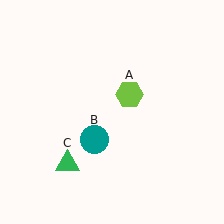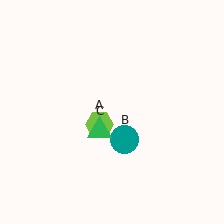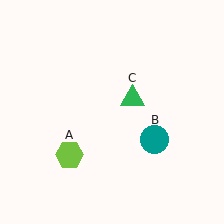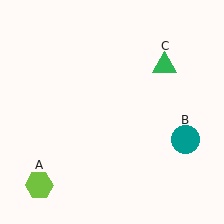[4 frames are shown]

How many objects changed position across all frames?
3 objects changed position: lime hexagon (object A), teal circle (object B), green triangle (object C).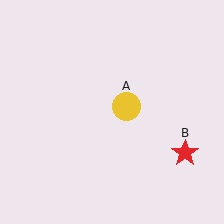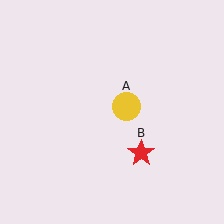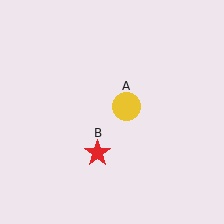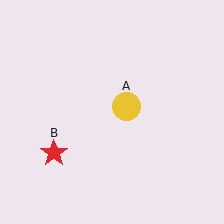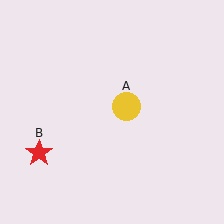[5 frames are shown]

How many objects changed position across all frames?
1 object changed position: red star (object B).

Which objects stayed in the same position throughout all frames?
Yellow circle (object A) remained stationary.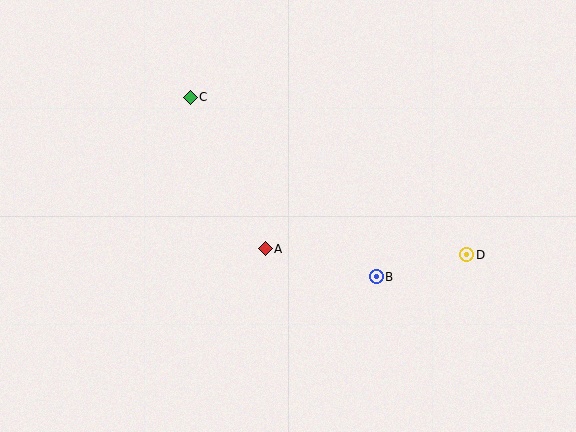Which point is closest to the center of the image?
Point A at (265, 249) is closest to the center.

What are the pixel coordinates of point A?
Point A is at (265, 249).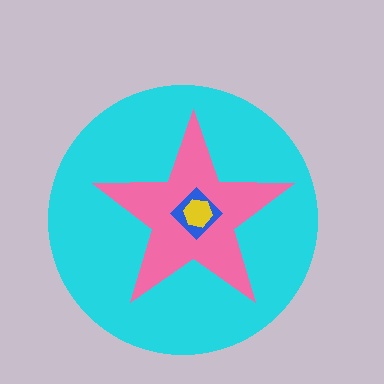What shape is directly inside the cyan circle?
The pink star.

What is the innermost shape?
The yellow hexagon.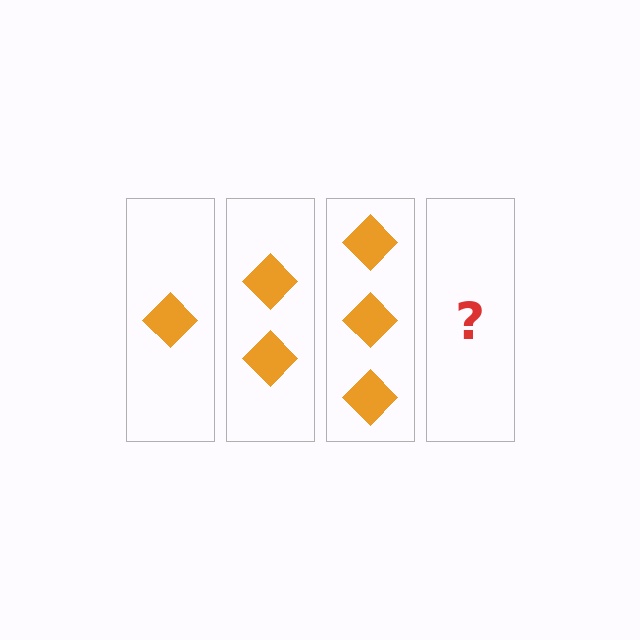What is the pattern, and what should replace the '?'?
The pattern is that each step adds one more diamond. The '?' should be 4 diamonds.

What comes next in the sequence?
The next element should be 4 diamonds.